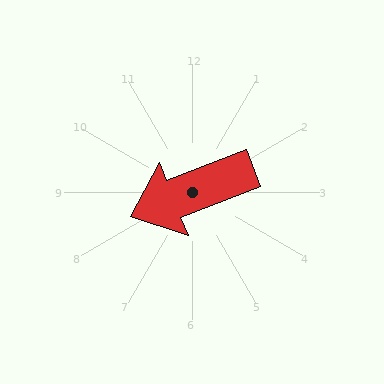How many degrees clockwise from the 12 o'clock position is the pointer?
Approximately 249 degrees.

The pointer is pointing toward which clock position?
Roughly 8 o'clock.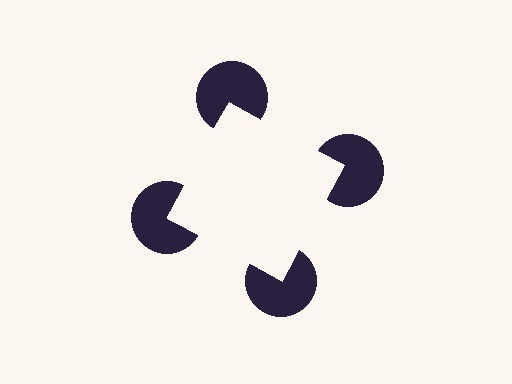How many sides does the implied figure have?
4 sides.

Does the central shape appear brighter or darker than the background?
It typically appears slightly brighter than the background, even though no actual brightness change is drawn.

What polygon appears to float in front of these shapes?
An illusory square — its edges are inferred from the aligned wedge cuts in the pac-man discs, not physically drawn.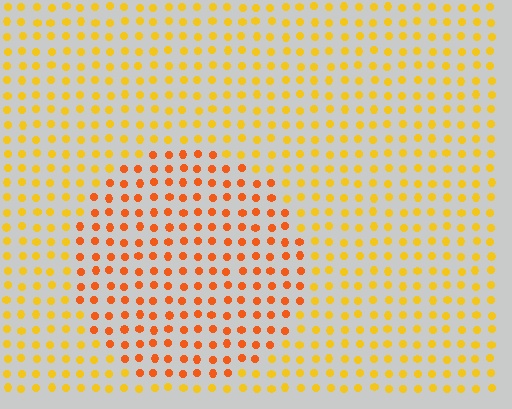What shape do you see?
I see a circle.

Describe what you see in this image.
The image is filled with small yellow elements in a uniform arrangement. A circle-shaped region is visible where the elements are tinted to a slightly different hue, forming a subtle color boundary.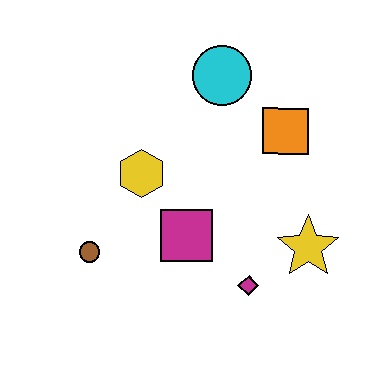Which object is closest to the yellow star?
The magenta diamond is closest to the yellow star.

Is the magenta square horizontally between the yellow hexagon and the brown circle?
No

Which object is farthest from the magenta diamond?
The cyan circle is farthest from the magenta diamond.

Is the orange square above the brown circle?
Yes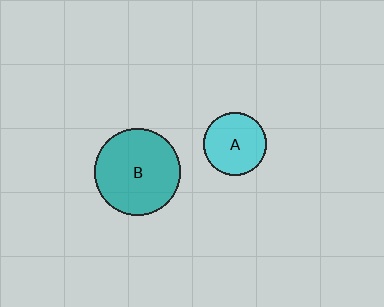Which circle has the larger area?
Circle B (teal).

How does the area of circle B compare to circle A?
Approximately 1.9 times.